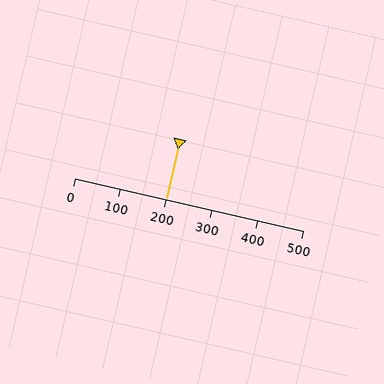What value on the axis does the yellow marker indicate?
The marker indicates approximately 200.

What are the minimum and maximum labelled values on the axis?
The axis runs from 0 to 500.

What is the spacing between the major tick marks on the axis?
The major ticks are spaced 100 apart.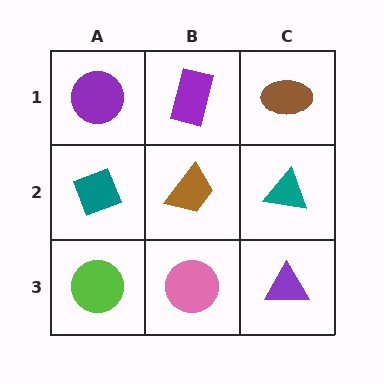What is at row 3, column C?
A purple triangle.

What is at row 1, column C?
A brown ellipse.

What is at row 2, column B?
A brown trapezoid.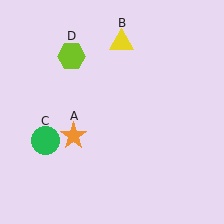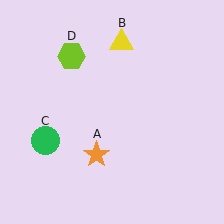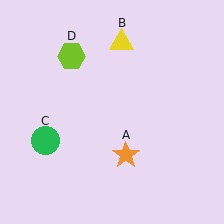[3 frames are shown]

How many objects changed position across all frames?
1 object changed position: orange star (object A).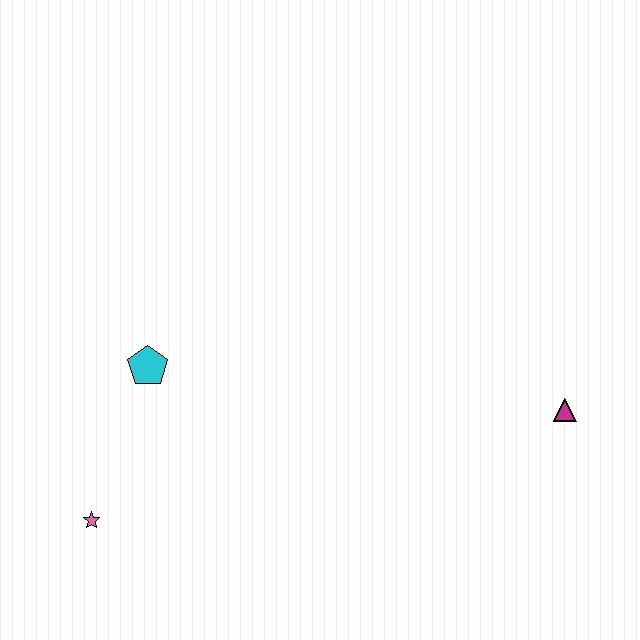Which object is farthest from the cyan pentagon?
The magenta triangle is farthest from the cyan pentagon.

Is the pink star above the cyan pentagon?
No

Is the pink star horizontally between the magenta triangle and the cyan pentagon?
No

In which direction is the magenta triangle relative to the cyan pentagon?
The magenta triangle is to the right of the cyan pentagon.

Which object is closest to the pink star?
The cyan pentagon is closest to the pink star.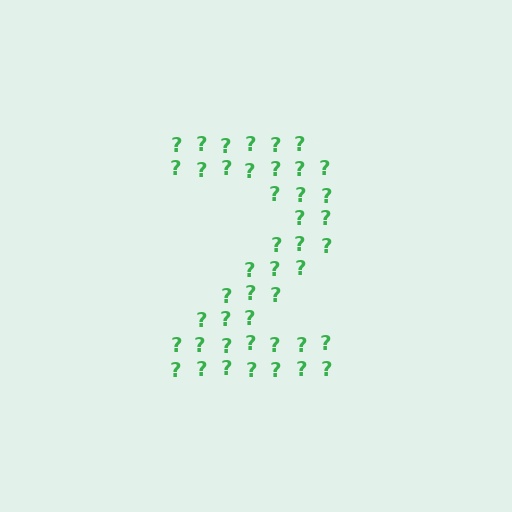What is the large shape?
The large shape is the digit 2.